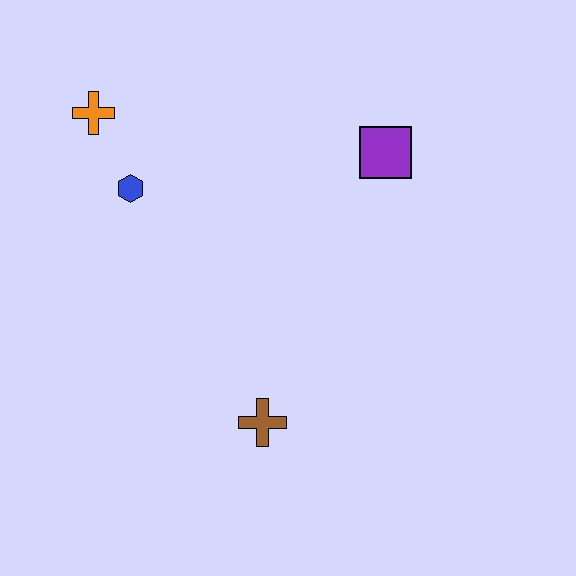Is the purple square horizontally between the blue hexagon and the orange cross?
No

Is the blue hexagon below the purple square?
Yes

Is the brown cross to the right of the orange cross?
Yes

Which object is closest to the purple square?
The blue hexagon is closest to the purple square.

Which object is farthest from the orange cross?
The brown cross is farthest from the orange cross.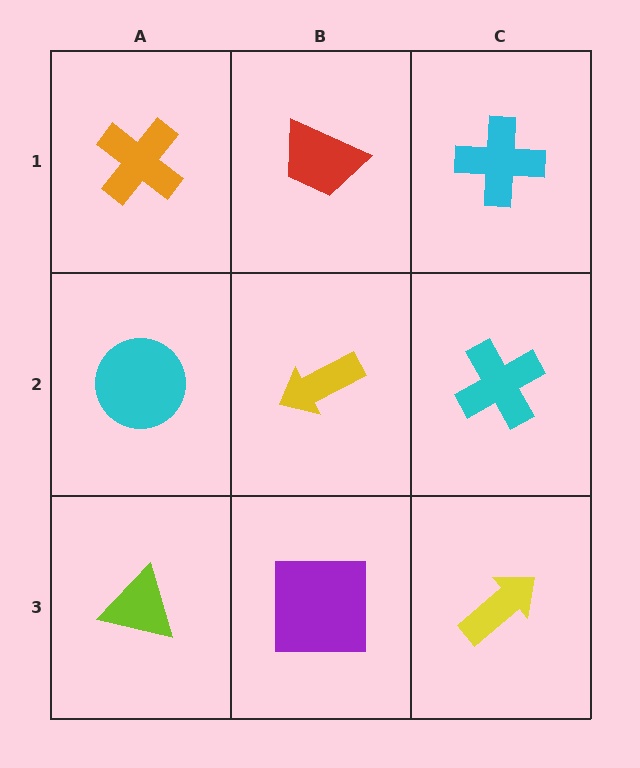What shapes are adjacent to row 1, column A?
A cyan circle (row 2, column A), a red trapezoid (row 1, column B).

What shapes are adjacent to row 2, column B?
A red trapezoid (row 1, column B), a purple square (row 3, column B), a cyan circle (row 2, column A), a cyan cross (row 2, column C).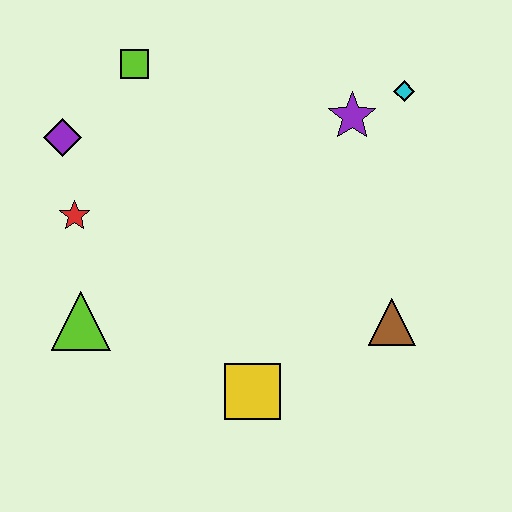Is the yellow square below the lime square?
Yes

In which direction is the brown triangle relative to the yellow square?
The brown triangle is to the right of the yellow square.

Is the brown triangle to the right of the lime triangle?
Yes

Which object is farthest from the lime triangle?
The cyan diamond is farthest from the lime triangle.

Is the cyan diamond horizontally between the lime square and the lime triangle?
No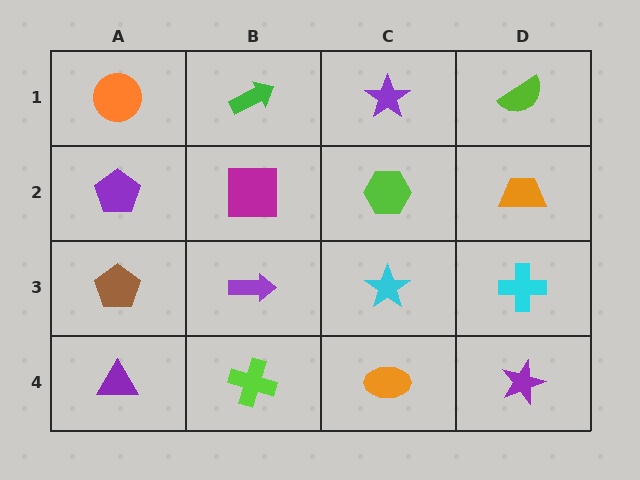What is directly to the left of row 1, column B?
An orange circle.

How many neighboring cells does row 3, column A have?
3.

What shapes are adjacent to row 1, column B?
A magenta square (row 2, column B), an orange circle (row 1, column A), a purple star (row 1, column C).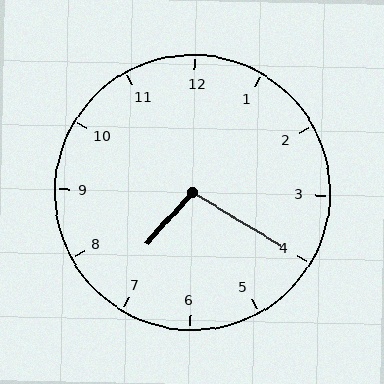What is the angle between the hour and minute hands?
Approximately 100 degrees.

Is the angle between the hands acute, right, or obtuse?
It is obtuse.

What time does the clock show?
7:20.